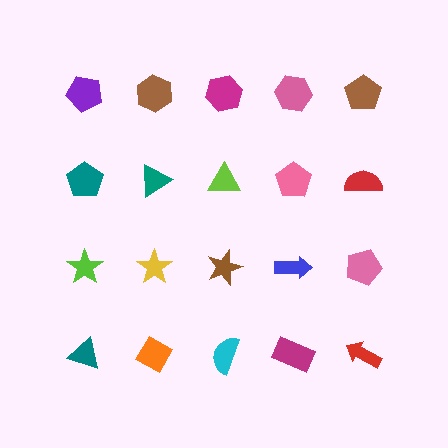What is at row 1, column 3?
A magenta hexagon.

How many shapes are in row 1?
5 shapes.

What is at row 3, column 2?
A yellow star.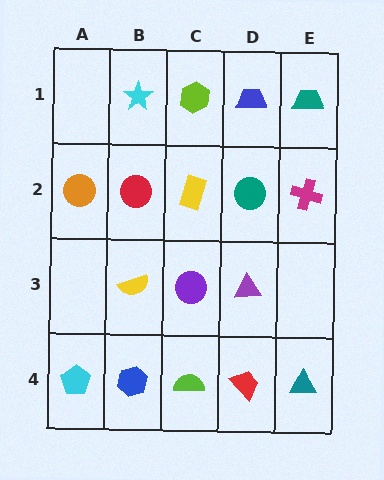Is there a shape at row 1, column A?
No, that cell is empty.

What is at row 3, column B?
A yellow semicircle.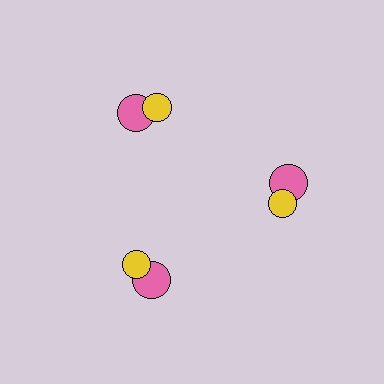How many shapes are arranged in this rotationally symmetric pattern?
There are 6 shapes, arranged in 3 groups of 2.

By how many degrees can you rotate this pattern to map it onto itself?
The pattern maps onto itself every 120 degrees of rotation.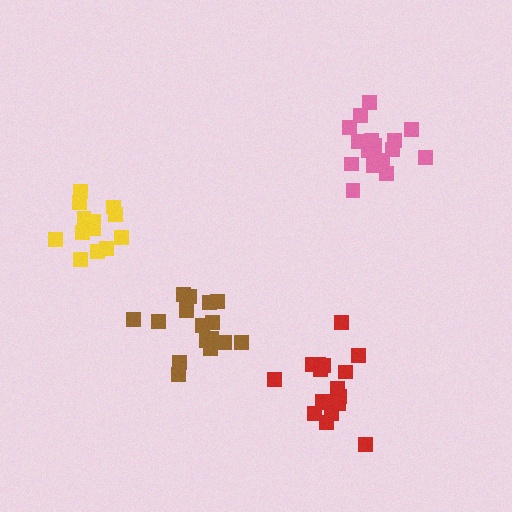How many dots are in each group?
Group 1: 17 dots, Group 2: 14 dots, Group 3: 18 dots, Group 4: 18 dots (67 total).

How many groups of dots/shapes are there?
There are 4 groups.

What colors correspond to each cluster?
The clusters are colored: pink, yellow, brown, red.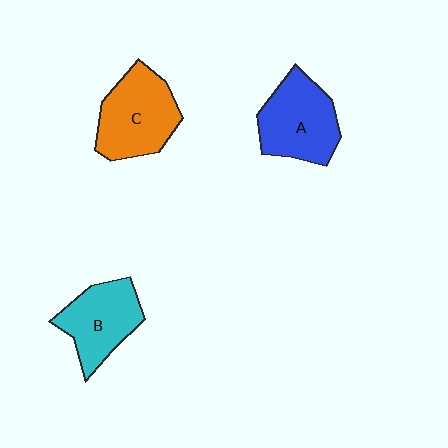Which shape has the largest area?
Shape C (orange).